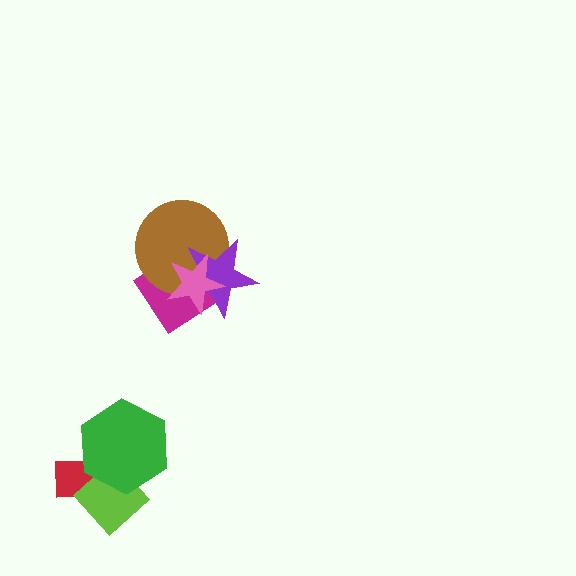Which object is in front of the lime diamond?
The green hexagon is in front of the lime diamond.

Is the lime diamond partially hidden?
Yes, it is partially covered by another shape.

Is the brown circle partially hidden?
Yes, it is partially covered by another shape.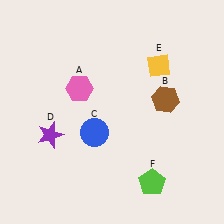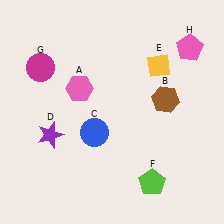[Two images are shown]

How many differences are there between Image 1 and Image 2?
There are 2 differences between the two images.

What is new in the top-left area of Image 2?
A magenta circle (G) was added in the top-left area of Image 2.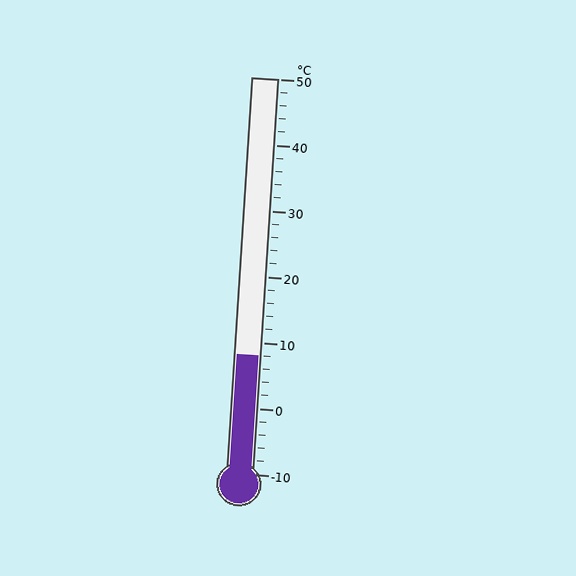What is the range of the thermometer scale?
The thermometer scale ranges from -10°C to 50°C.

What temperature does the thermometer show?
The thermometer shows approximately 8°C.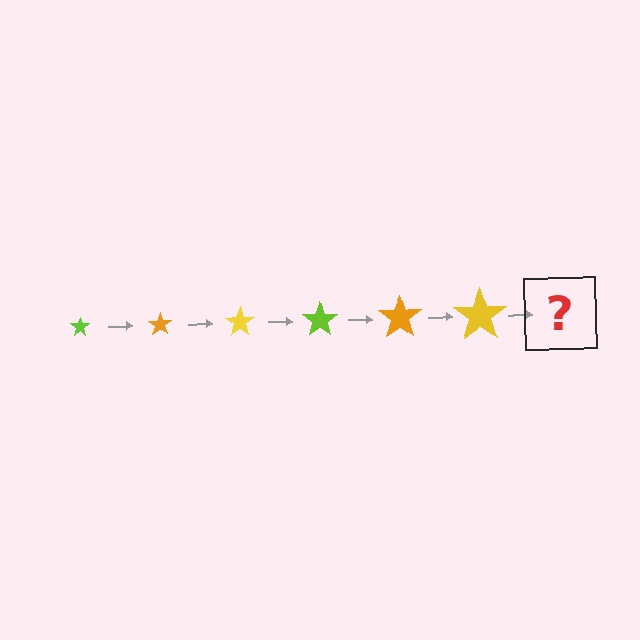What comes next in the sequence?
The next element should be a lime star, larger than the previous one.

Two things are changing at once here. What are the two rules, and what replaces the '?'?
The two rules are that the star grows larger each step and the color cycles through lime, orange, and yellow. The '?' should be a lime star, larger than the previous one.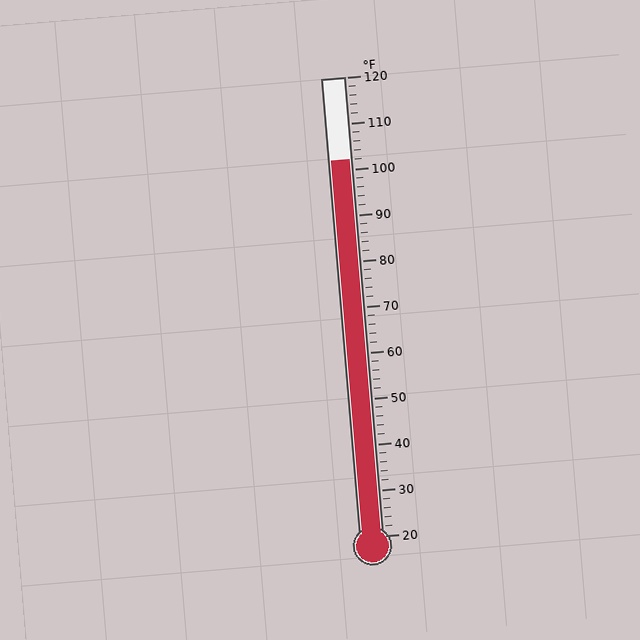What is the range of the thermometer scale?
The thermometer scale ranges from 20°F to 120°F.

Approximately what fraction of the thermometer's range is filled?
The thermometer is filled to approximately 80% of its range.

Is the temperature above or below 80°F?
The temperature is above 80°F.